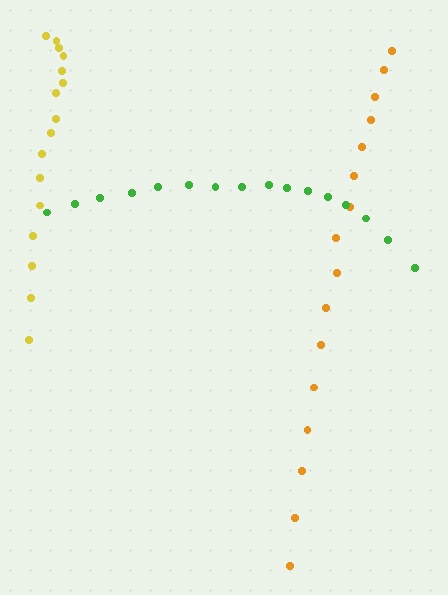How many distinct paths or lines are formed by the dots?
There are 3 distinct paths.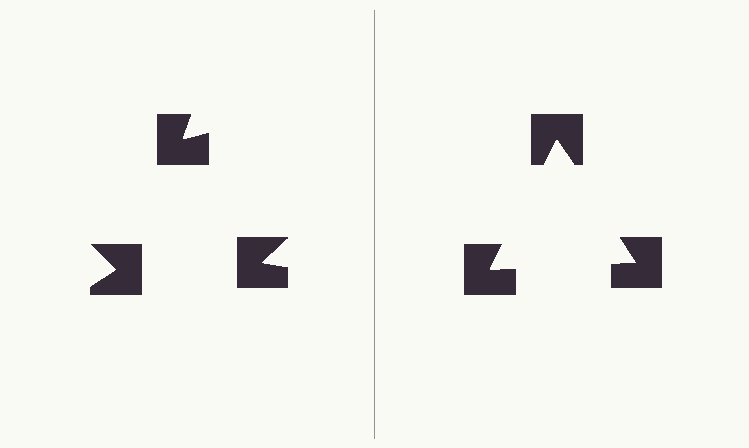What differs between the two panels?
The notched squares are positioned identically on both sides; only the wedge orientations differ. On the right they align to a triangle; on the left they are misaligned.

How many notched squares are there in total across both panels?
6 — 3 on each side.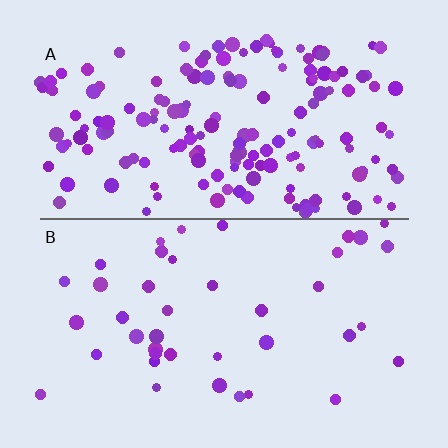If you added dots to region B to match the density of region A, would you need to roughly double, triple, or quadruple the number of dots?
Approximately quadruple.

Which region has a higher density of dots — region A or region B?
A (the top).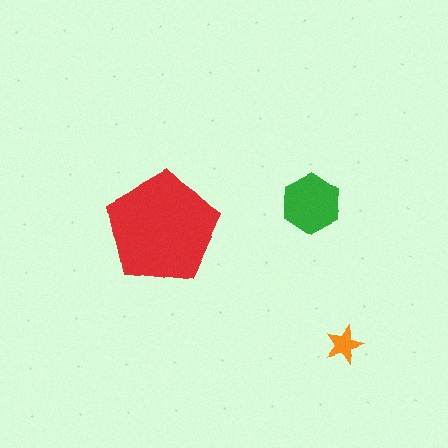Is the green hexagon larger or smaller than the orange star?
Larger.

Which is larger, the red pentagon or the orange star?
The red pentagon.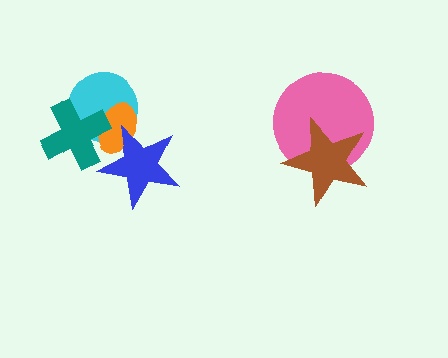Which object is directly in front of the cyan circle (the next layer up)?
The orange ellipse is directly in front of the cyan circle.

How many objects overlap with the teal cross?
2 objects overlap with the teal cross.